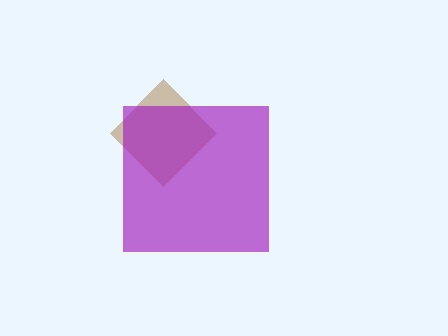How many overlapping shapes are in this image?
There are 2 overlapping shapes in the image.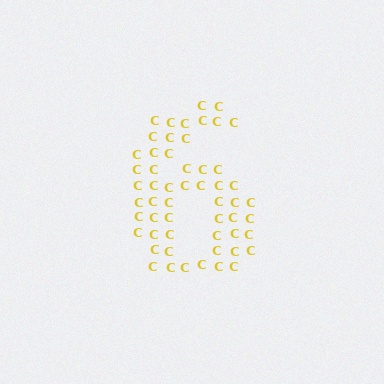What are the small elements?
The small elements are letter C's.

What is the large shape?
The large shape is the digit 6.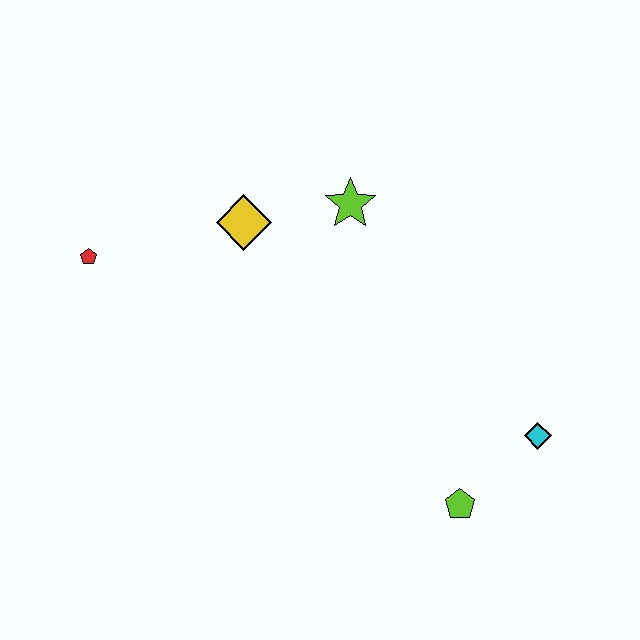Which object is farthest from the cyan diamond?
The red pentagon is farthest from the cyan diamond.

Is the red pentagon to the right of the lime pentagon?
No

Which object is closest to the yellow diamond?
The lime star is closest to the yellow diamond.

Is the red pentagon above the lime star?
No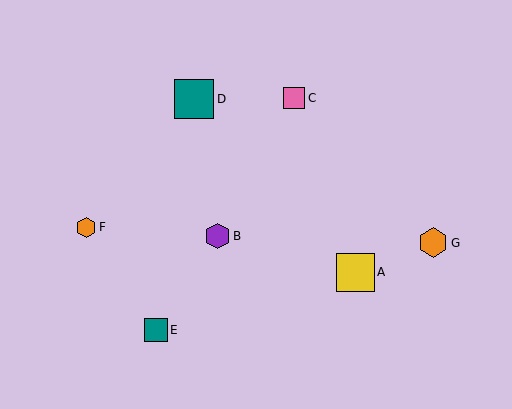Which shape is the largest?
The teal square (labeled D) is the largest.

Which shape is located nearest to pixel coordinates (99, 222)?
The orange hexagon (labeled F) at (86, 227) is nearest to that location.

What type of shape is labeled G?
Shape G is an orange hexagon.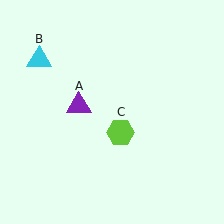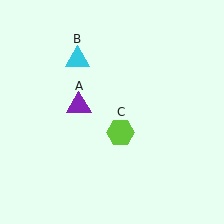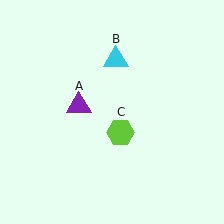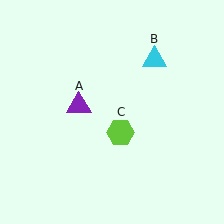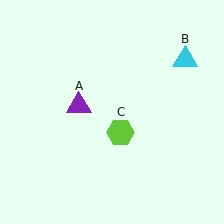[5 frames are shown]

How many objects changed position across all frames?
1 object changed position: cyan triangle (object B).